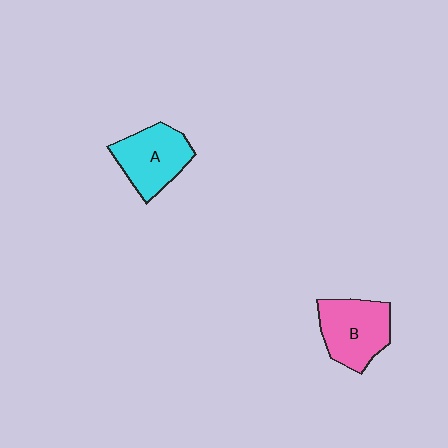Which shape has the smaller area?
Shape A (cyan).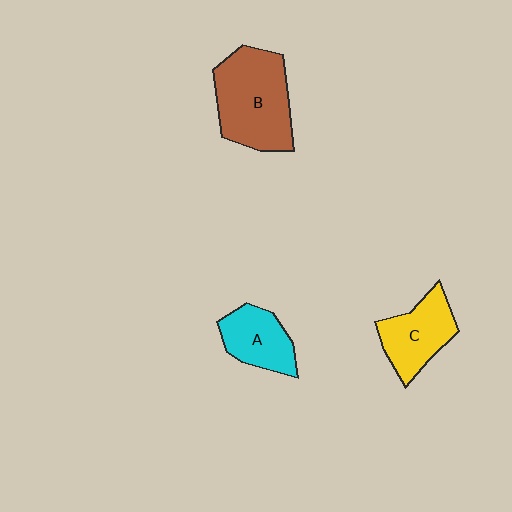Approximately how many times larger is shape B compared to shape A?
Approximately 1.8 times.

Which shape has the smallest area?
Shape A (cyan).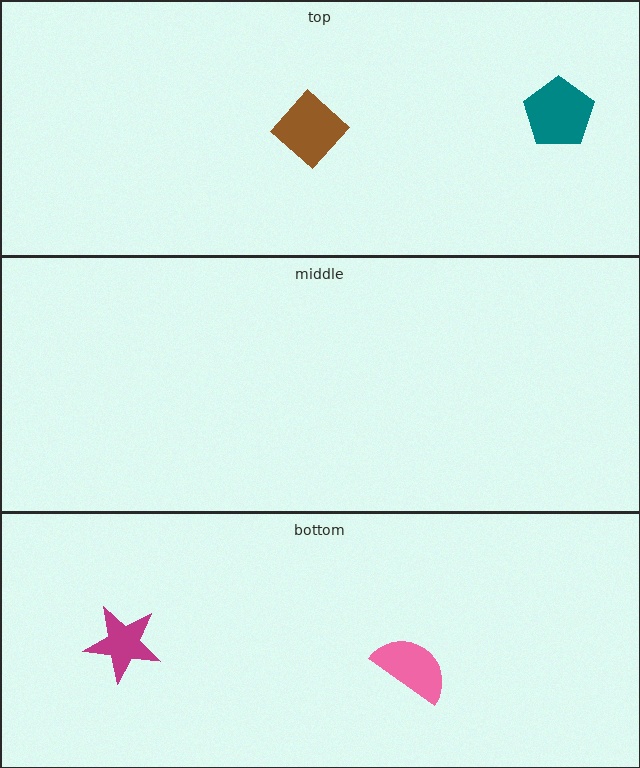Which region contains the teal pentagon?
The top region.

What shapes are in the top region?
The teal pentagon, the brown diamond.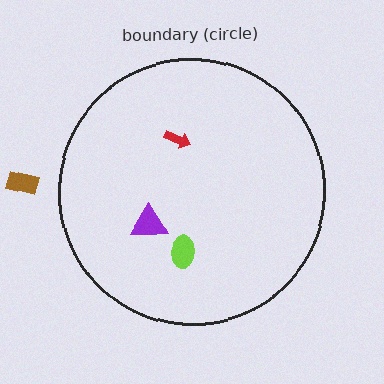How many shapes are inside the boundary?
3 inside, 1 outside.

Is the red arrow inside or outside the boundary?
Inside.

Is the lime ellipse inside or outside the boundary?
Inside.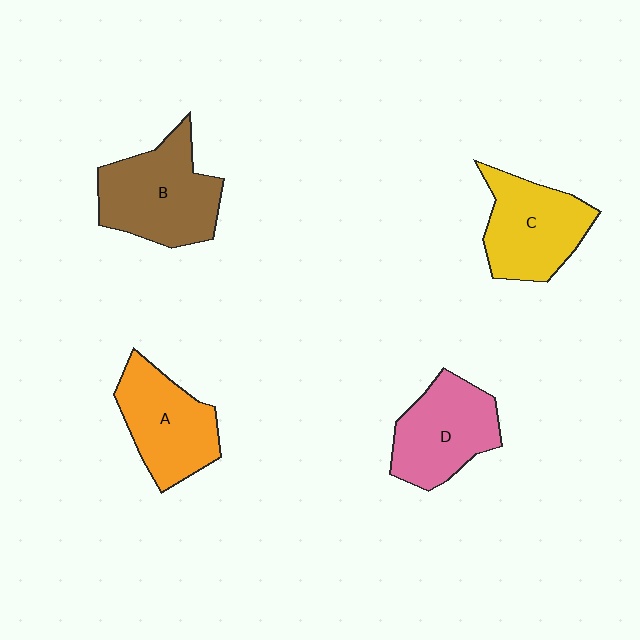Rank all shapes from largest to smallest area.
From largest to smallest: B (brown), C (yellow), D (pink), A (orange).